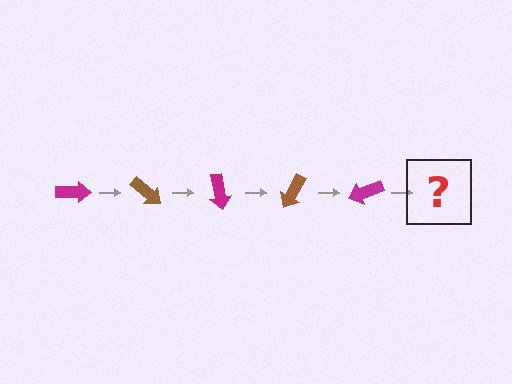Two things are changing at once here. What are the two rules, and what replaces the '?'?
The two rules are that it rotates 40 degrees each step and the color cycles through magenta and brown. The '?' should be a brown arrow, rotated 200 degrees from the start.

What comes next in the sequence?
The next element should be a brown arrow, rotated 200 degrees from the start.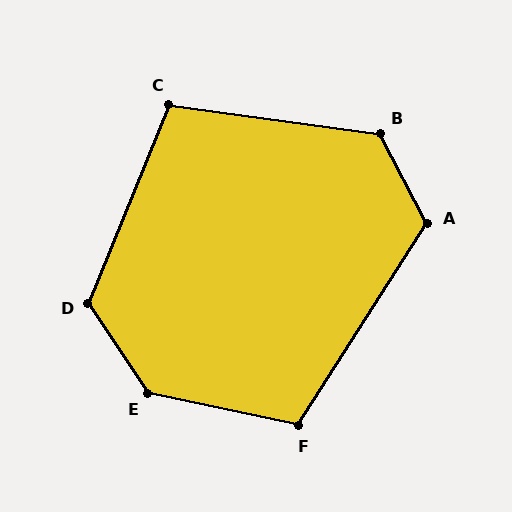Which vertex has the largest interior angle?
E, at approximately 136 degrees.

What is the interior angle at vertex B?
Approximately 125 degrees (obtuse).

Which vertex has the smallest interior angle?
C, at approximately 104 degrees.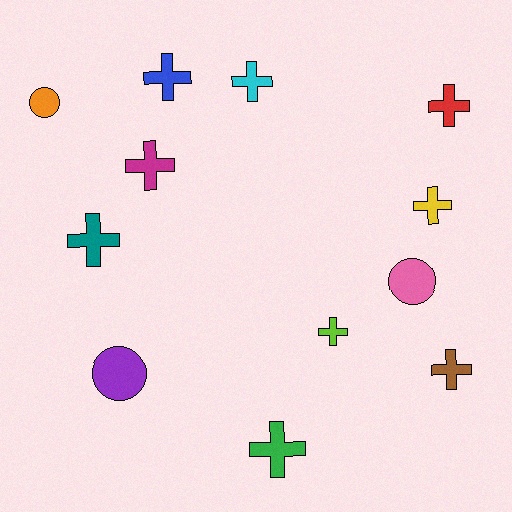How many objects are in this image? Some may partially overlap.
There are 12 objects.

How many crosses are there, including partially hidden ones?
There are 9 crosses.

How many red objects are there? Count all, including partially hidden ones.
There is 1 red object.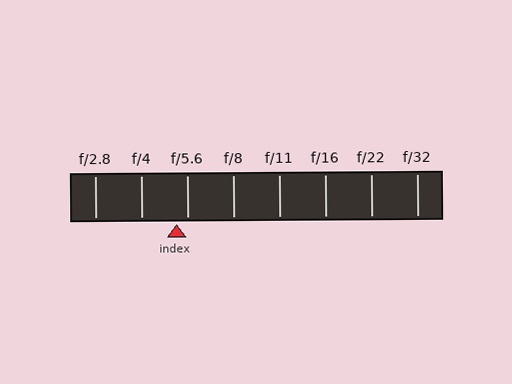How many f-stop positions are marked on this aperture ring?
There are 8 f-stop positions marked.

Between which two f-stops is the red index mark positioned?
The index mark is between f/4 and f/5.6.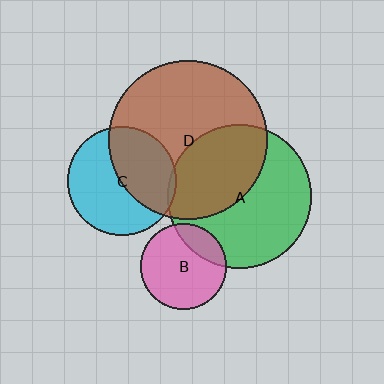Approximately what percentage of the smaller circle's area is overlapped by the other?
Approximately 45%.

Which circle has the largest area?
Circle D (brown).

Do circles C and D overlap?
Yes.